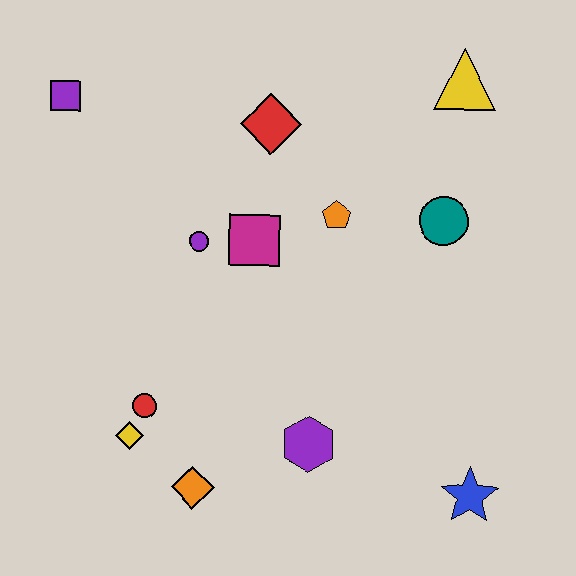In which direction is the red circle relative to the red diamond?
The red circle is below the red diamond.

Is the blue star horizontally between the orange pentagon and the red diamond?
No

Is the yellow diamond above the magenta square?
No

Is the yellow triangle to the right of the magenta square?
Yes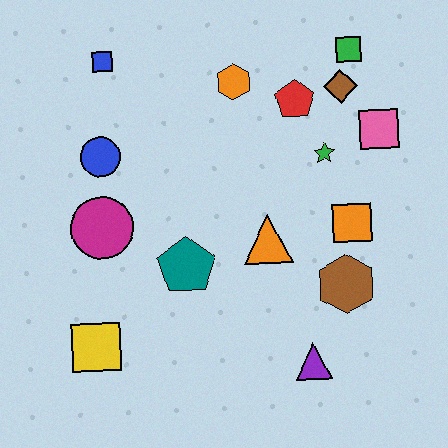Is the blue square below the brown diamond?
No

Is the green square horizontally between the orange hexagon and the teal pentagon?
No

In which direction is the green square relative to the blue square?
The green square is to the right of the blue square.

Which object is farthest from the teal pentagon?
The green square is farthest from the teal pentagon.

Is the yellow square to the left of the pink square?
Yes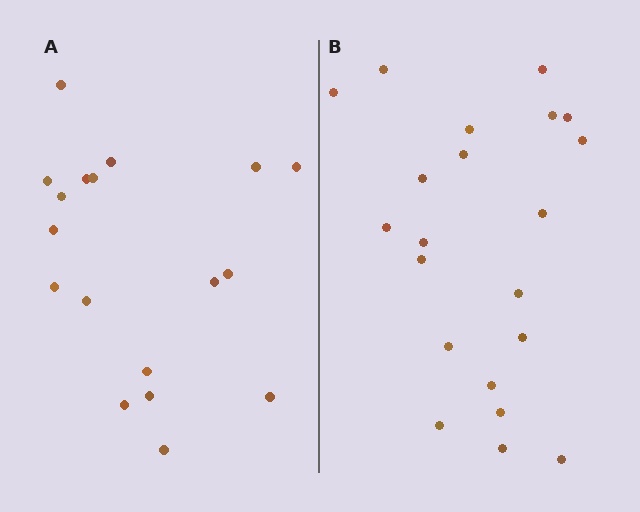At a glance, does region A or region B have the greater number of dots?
Region B (the right region) has more dots.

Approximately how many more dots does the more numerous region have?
Region B has just a few more — roughly 2 or 3 more dots than region A.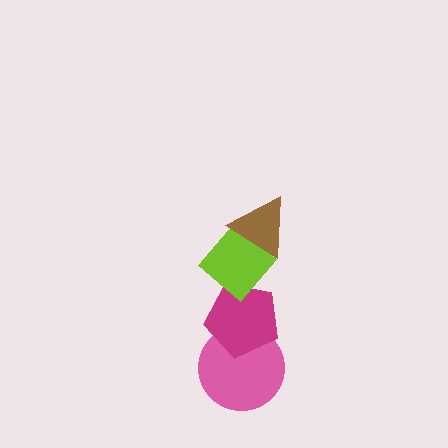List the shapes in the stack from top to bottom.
From top to bottom: the brown triangle, the lime diamond, the magenta pentagon, the pink circle.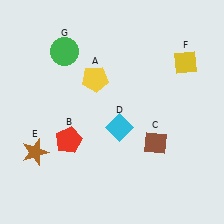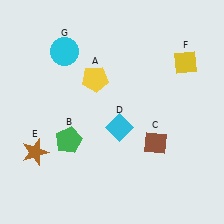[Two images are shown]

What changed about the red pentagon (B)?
In Image 1, B is red. In Image 2, it changed to green.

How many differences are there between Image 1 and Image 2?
There are 2 differences between the two images.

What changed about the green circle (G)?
In Image 1, G is green. In Image 2, it changed to cyan.